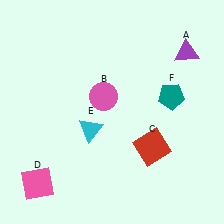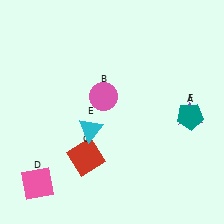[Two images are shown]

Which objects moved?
The objects that moved are: the purple triangle (A), the red square (C), the teal pentagon (F).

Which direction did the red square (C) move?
The red square (C) moved left.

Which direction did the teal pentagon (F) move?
The teal pentagon (F) moved down.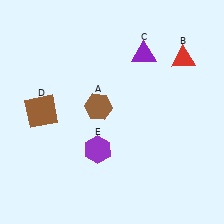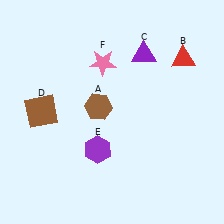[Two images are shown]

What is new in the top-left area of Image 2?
A pink star (F) was added in the top-left area of Image 2.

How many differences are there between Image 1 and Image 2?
There is 1 difference between the two images.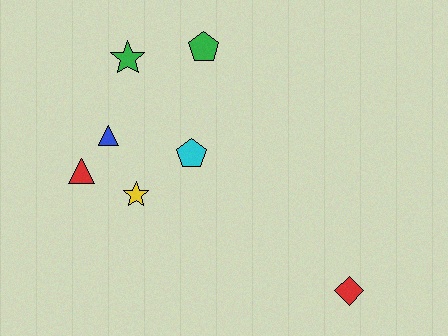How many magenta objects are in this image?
There are no magenta objects.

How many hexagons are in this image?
There are no hexagons.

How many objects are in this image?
There are 7 objects.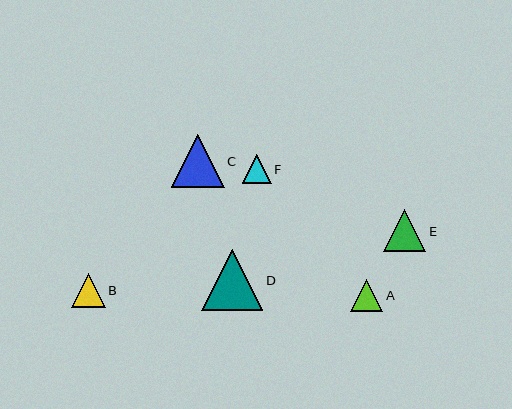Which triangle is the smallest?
Triangle F is the smallest with a size of approximately 29 pixels.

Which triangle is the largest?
Triangle D is the largest with a size of approximately 61 pixels.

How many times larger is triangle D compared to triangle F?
Triangle D is approximately 2.1 times the size of triangle F.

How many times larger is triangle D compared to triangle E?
Triangle D is approximately 1.4 times the size of triangle E.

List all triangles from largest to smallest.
From largest to smallest: D, C, E, B, A, F.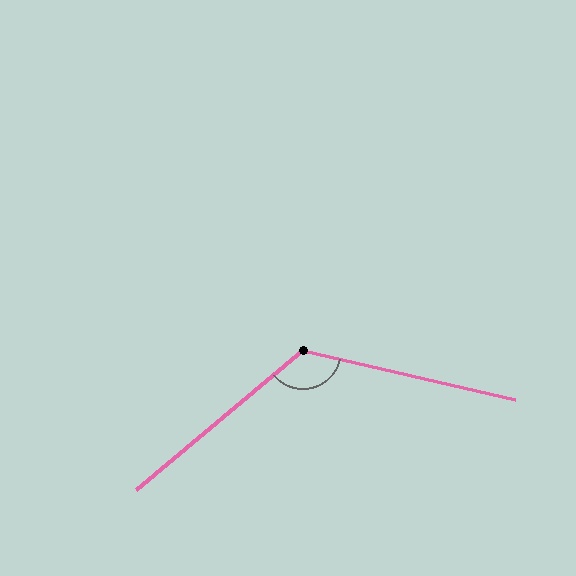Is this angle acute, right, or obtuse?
It is obtuse.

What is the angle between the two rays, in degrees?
Approximately 127 degrees.